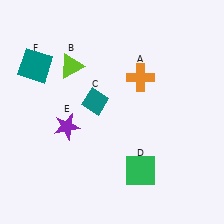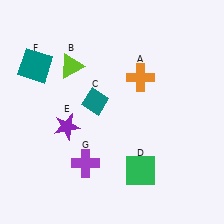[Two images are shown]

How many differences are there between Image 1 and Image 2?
There is 1 difference between the two images.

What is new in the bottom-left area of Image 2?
A purple cross (G) was added in the bottom-left area of Image 2.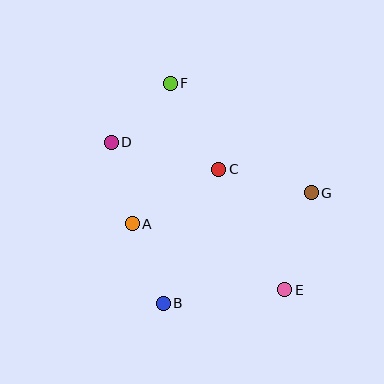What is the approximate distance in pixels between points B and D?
The distance between B and D is approximately 169 pixels.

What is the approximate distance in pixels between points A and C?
The distance between A and C is approximately 102 pixels.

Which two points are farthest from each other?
Points E and F are farthest from each other.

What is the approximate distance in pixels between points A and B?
The distance between A and B is approximately 85 pixels.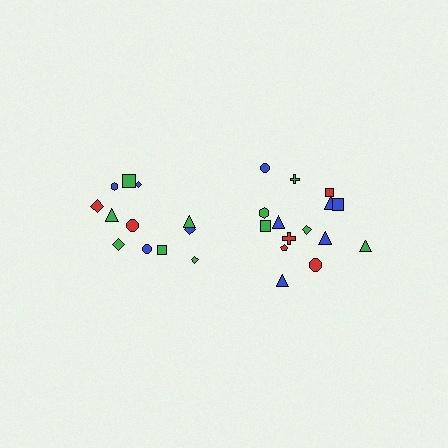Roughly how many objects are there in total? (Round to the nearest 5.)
Roughly 25 objects in total.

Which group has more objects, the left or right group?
The right group.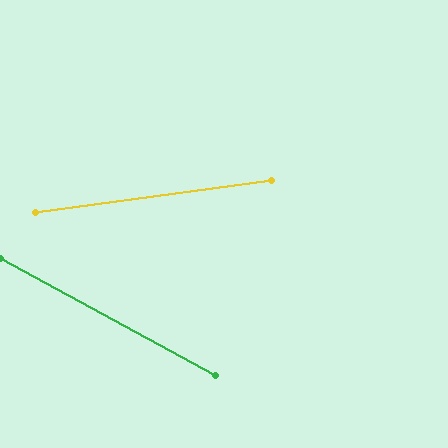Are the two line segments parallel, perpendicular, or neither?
Neither parallel nor perpendicular — they differ by about 36°.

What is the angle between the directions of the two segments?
Approximately 36 degrees.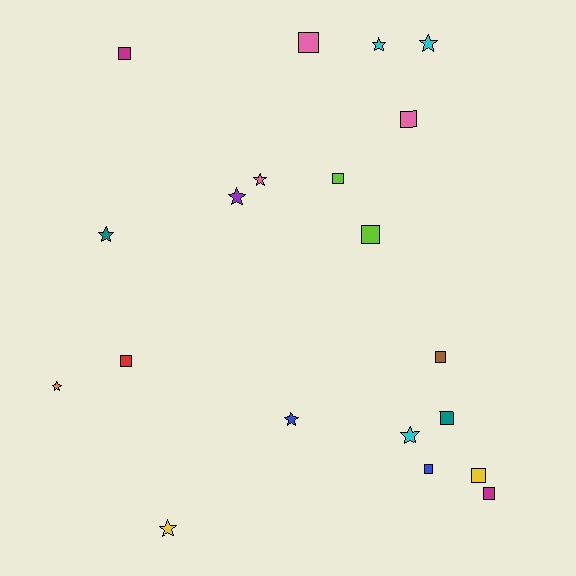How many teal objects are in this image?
There are 2 teal objects.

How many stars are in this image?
There are 9 stars.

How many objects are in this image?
There are 20 objects.